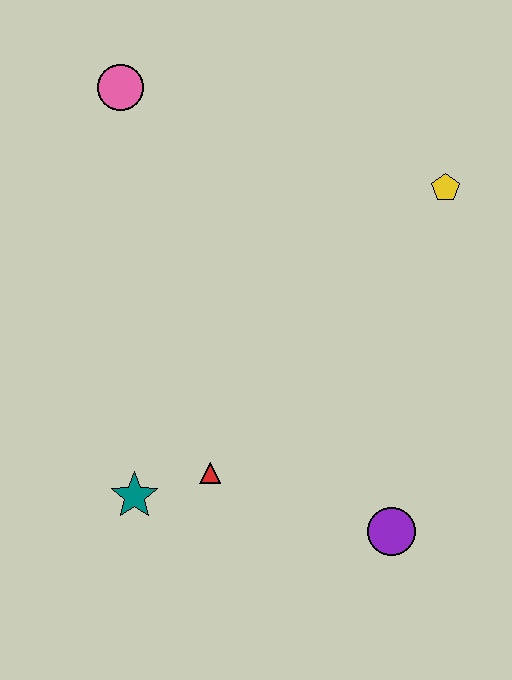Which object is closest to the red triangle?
The teal star is closest to the red triangle.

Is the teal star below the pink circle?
Yes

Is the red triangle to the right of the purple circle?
No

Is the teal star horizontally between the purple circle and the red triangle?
No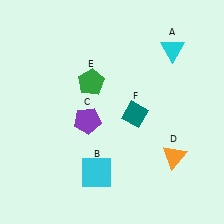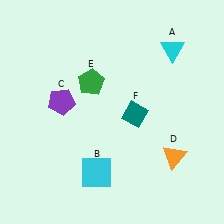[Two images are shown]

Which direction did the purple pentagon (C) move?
The purple pentagon (C) moved left.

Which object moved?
The purple pentagon (C) moved left.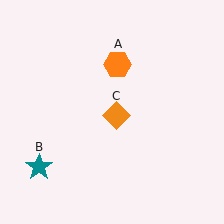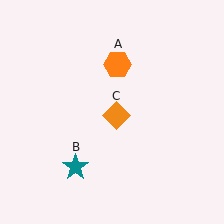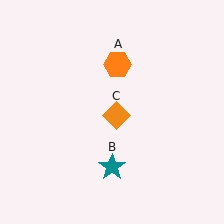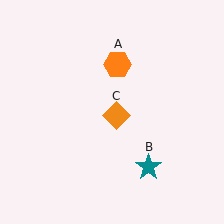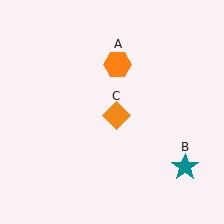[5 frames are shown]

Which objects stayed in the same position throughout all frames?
Orange hexagon (object A) and orange diamond (object C) remained stationary.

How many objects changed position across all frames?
1 object changed position: teal star (object B).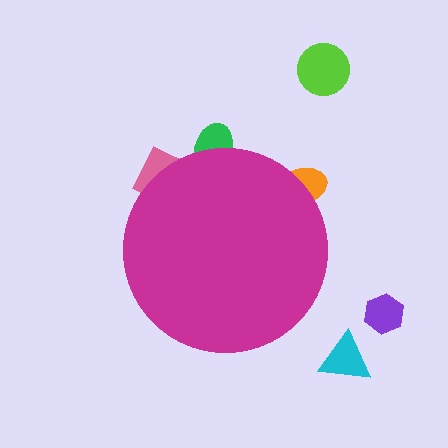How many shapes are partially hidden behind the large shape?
3 shapes are partially hidden.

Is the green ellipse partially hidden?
Yes, the green ellipse is partially hidden behind the magenta circle.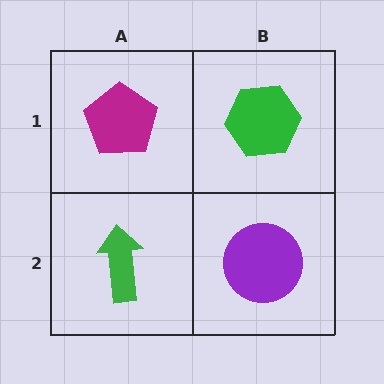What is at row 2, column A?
A green arrow.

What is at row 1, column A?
A magenta pentagon.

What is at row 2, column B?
A purple circle.